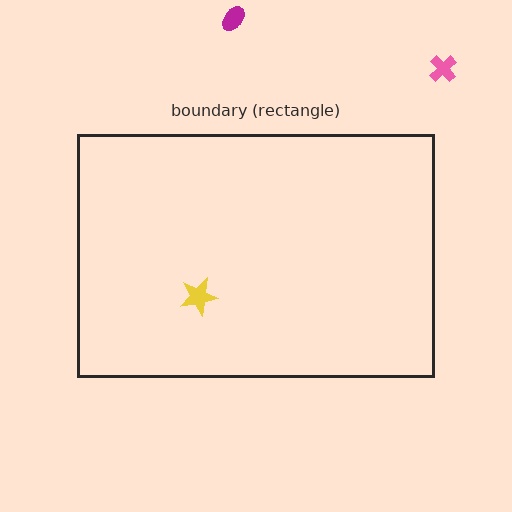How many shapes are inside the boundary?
1 inside, 2 outside.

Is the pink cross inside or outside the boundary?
Outside.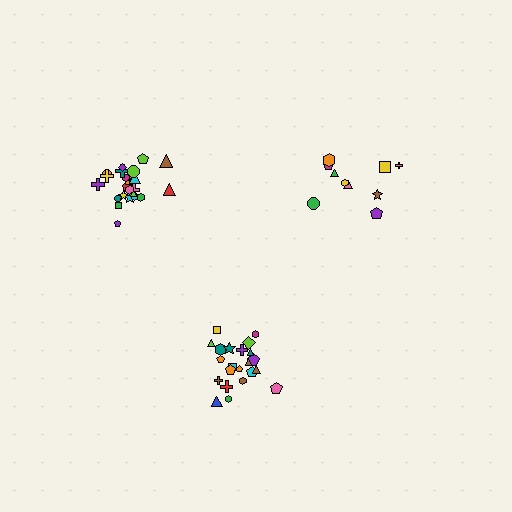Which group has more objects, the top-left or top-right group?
The top-left group.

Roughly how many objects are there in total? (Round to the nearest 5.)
Roughly 55 objects in total.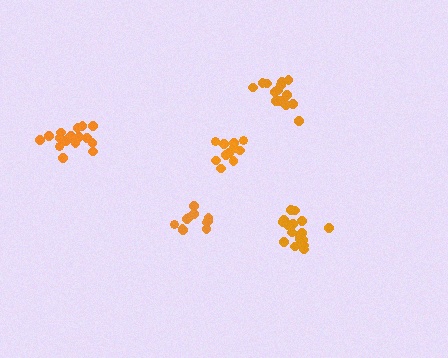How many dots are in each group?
Group 1: 17 dots, Group 2: 15 dots, Group 3: 17 dots, Group 4: 11 dots, Group 5: 11 dots (71 total).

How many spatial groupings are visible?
There are 5 spatial groupings.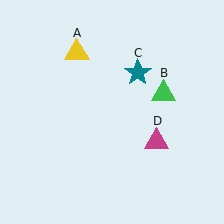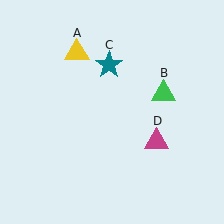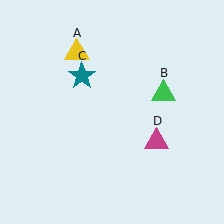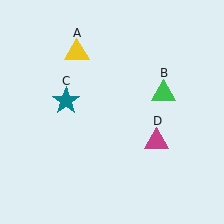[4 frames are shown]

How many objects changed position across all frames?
1 object changed position: teal star (object C).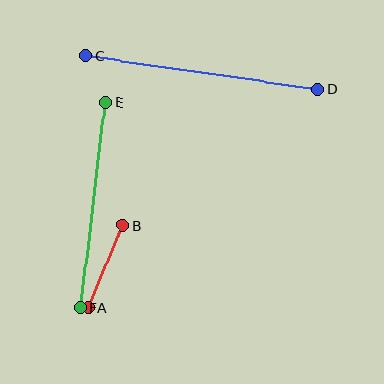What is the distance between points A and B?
The distance is approximately 90 pixels.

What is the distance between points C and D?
The distance is approximately 234 pixels.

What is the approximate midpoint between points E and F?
The midpoint is at approximately (93, 205) pixels.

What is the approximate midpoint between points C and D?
The midpoint is at approximately (202, 72) pixels.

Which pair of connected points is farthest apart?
Points C and D are farthest apart.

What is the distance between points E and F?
The distance is approximately 207 pixels.